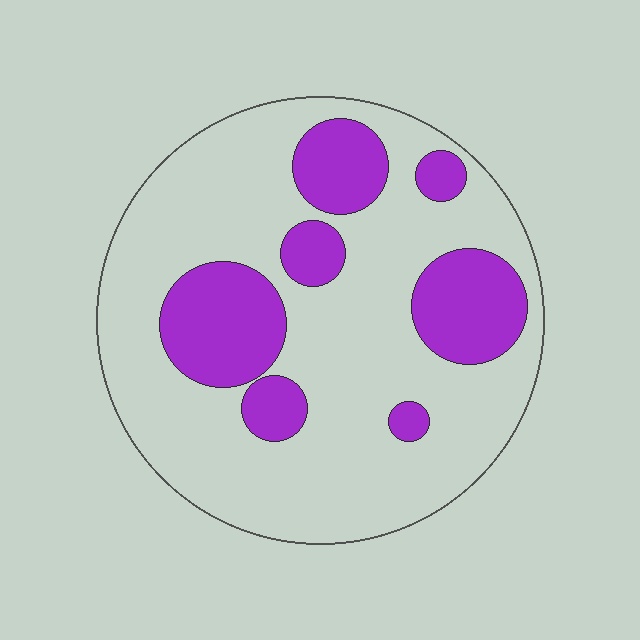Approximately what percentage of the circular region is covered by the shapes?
Approximately 25%.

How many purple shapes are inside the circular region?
7.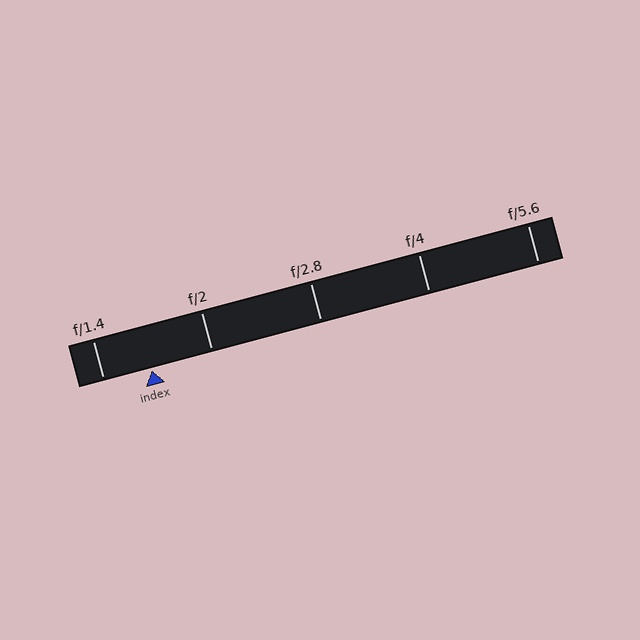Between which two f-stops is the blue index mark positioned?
The index mark is between f/1.4 and f/2.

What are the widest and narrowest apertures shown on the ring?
The widest aperture shown is f/1.4 and the narrowest is f/5.6.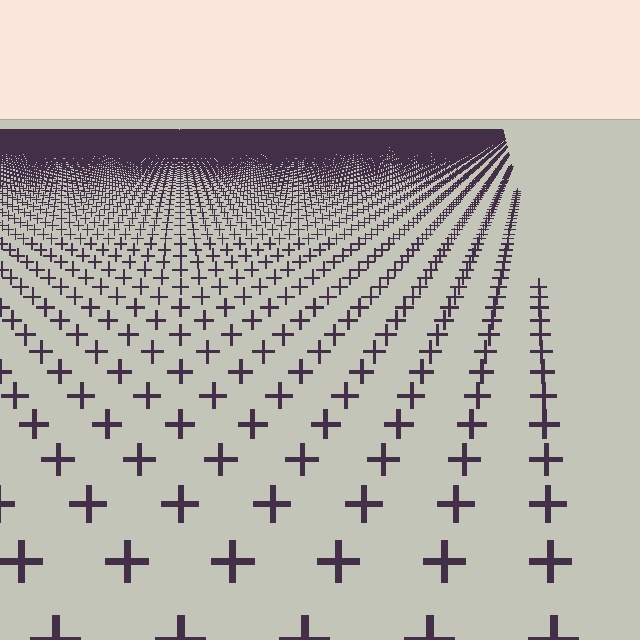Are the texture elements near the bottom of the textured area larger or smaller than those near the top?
Larger. Near the bottom, elements are closer to the viewer and appear at a bigger on-screen size.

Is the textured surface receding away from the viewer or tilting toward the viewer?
The surface is receding away from the viewer. Texture elements get smaller and denser toward the top.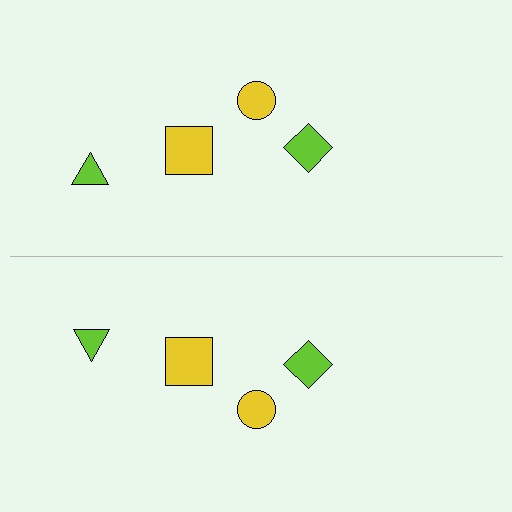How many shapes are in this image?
There are 8 shapes in this image.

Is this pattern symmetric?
Yes, this pattern has bilateral (reflection) symmetry.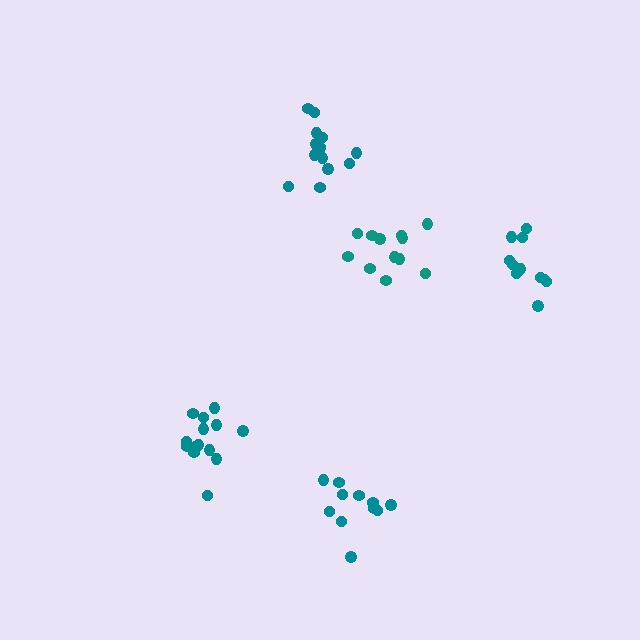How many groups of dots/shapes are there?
There are 5 groups.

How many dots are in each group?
Group 1: 12 dots, Group 2: 15 dots, Group 3: 11 dots, Group 4: 11 dots, Group 5: 14 dots (63 total).